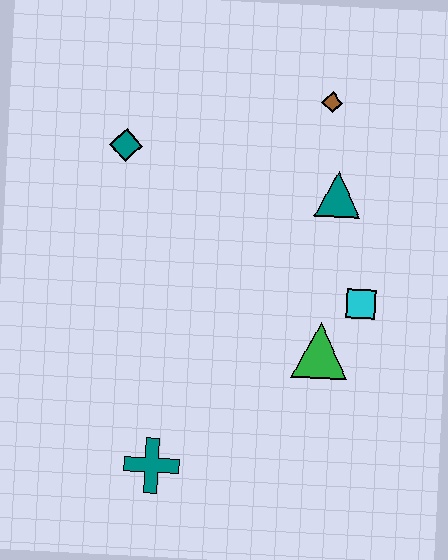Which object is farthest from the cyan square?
The teal diamond is farthest from the cyan square.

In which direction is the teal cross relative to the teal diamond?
The teal cross is below the teal diamond.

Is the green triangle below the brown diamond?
Yes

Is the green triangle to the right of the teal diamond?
Yes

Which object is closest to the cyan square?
The green triangle is closest to the cyan square.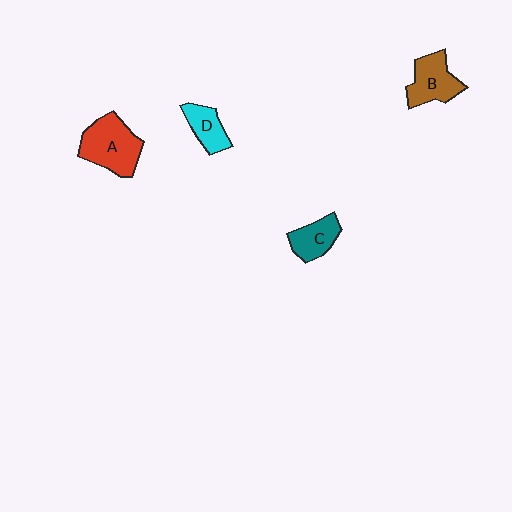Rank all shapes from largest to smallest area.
From largest to smallest: A (red), B (brown), C (teal), D (cyan).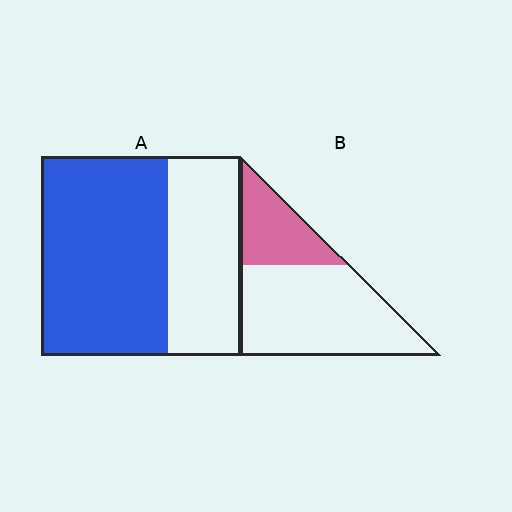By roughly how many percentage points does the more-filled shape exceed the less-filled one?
By roughly 35 percentage points (A over B).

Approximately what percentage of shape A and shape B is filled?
A is approximately 65% and B is approximately 30%.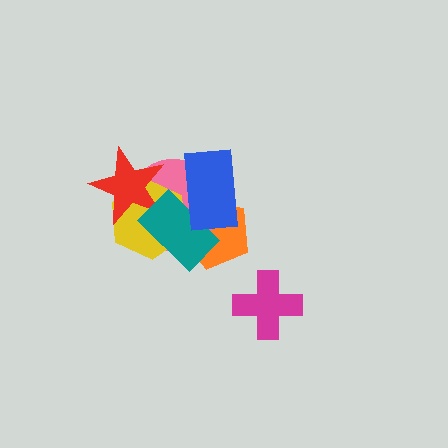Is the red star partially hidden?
Yes, it is partially covered by another shape.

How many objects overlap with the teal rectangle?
5 objects overlap with the teal rectangle.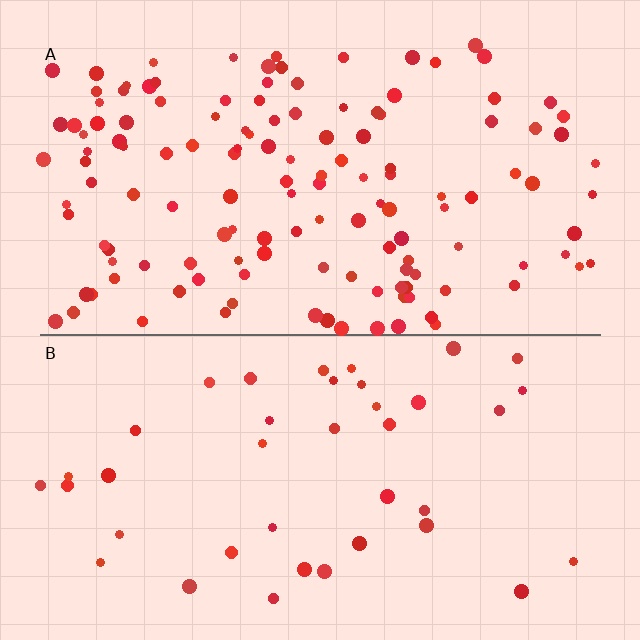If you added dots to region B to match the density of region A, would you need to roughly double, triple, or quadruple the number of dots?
Approximately triple.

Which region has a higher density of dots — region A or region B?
A (the top).